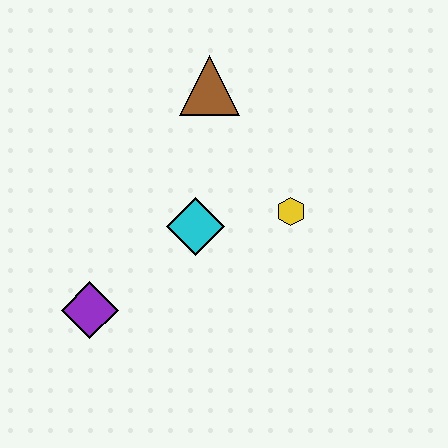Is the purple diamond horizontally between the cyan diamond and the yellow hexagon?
No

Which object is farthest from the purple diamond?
The brown triangle is farthest from the purple diamond.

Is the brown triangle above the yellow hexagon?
Yes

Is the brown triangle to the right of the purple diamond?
Yes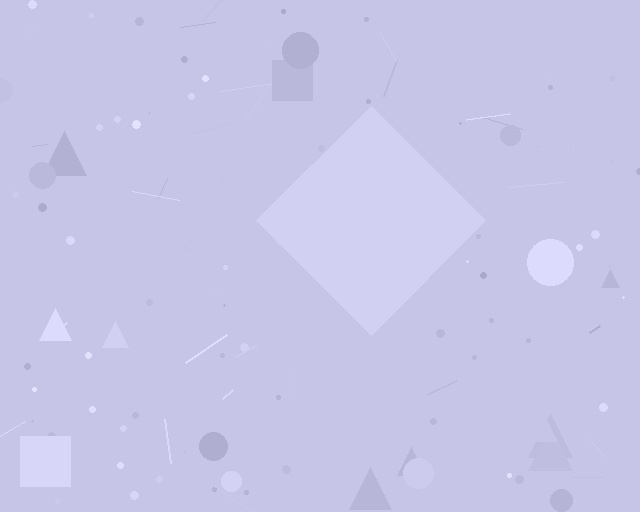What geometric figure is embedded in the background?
A diamond is embedded in the background.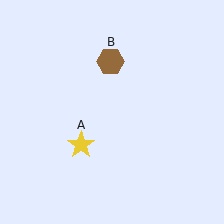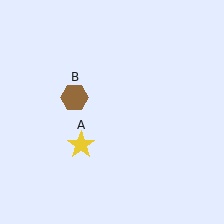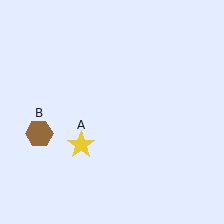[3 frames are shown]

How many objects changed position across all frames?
1 object changed position: brown hexagon (object B).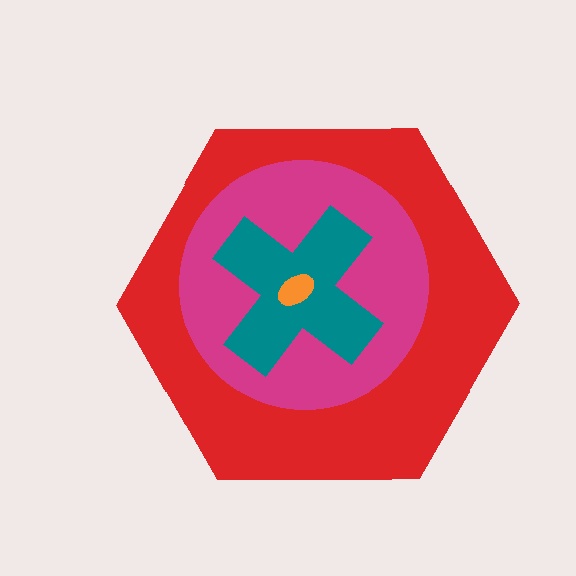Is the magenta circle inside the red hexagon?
Yes.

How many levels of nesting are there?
4.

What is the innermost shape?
The orange ellipse.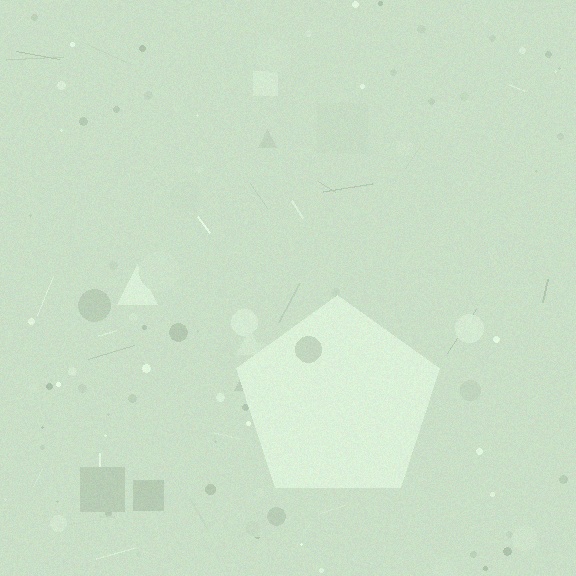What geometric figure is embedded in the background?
A pentagon is embedded in the background.